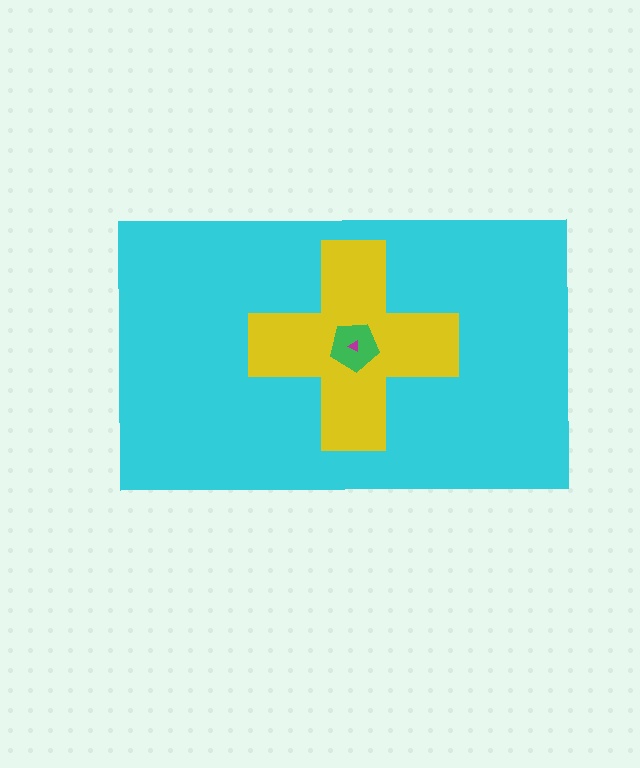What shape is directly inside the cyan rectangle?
The yellow cross.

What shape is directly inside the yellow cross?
The green pentagon.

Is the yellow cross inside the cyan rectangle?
Yes.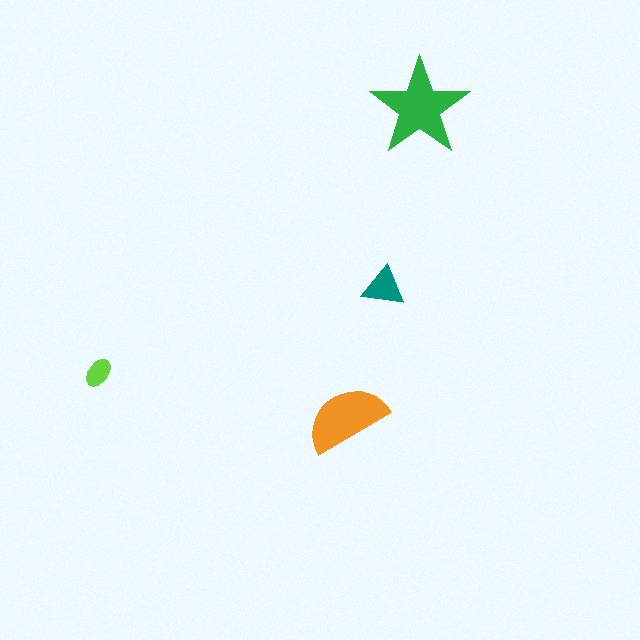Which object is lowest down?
The orange semicircle is bottommost.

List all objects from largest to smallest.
The green star, the orange semicircle, the teal triangle, the lime ellipse.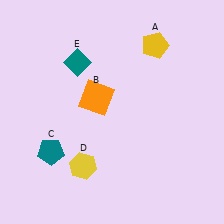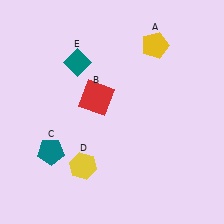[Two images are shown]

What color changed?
The square (B) changed from orange in Image 1 to red in Image 2.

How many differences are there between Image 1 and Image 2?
There is 1 difference between the two images.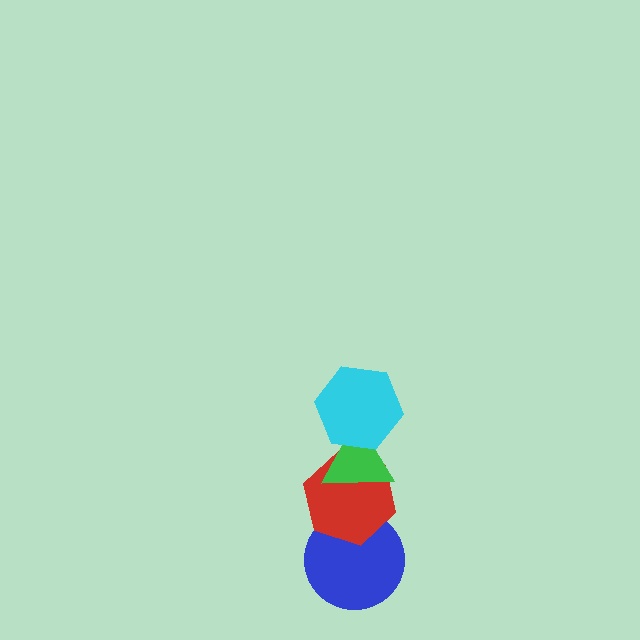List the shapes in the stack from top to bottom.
From top to bottom: the cyan hexagon, the green triangle, the red hexagon, the blue circle.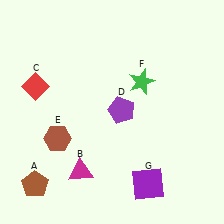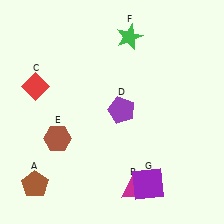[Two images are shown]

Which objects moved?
The objects that moved are: the magenta triangle (B), the green star (F).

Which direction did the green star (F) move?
The green star (F) moved up.